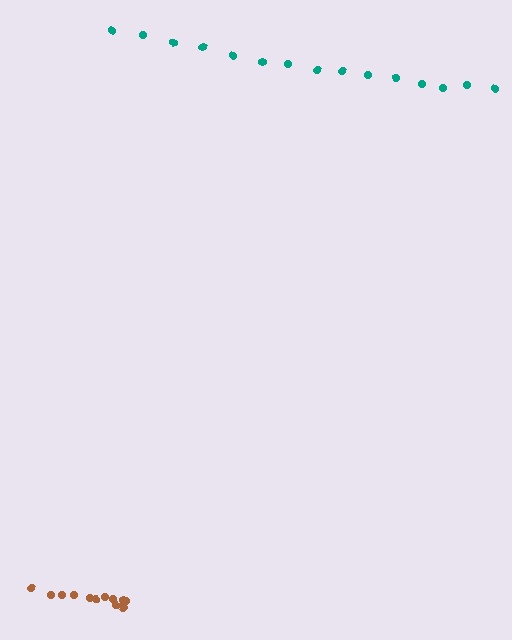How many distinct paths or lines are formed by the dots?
There are 2 distinct paths.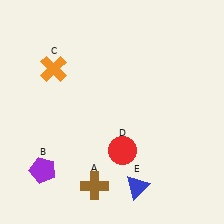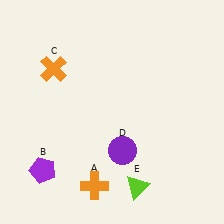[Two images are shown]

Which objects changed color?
A changed from brown to orange. D changed from red to purple. E changed from blue to lime.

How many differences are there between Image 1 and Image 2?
There are 3 differences between the two images.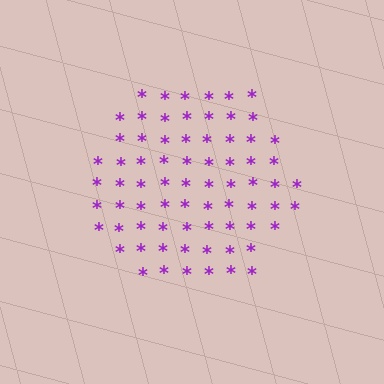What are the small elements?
The small elements are asterisks.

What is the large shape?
The large shape is a hexagon.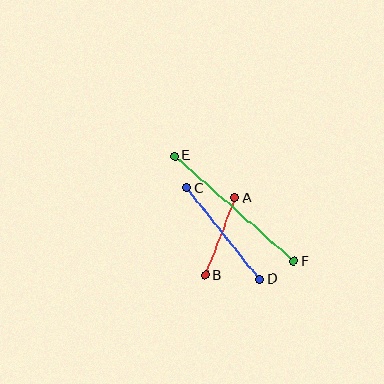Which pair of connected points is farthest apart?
Points E and F are farthest apart.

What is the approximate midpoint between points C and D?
The midpoint is at approximately (223, 234) pixels.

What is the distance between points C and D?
The distance is approximately 117 pixels.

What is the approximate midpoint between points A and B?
The midpoint is at approximately (220, 237) pixels.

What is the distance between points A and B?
The distance is approximately 83 pixels.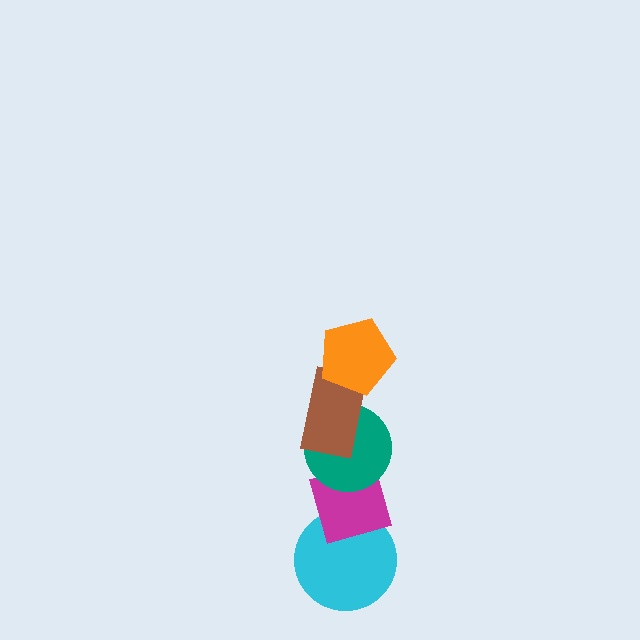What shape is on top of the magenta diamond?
The teal circle is on top of the magenta diamond.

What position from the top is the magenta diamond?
The magenta diamond is 4th from the top.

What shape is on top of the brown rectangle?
The orange pentagon is on top of the brown rectangle.